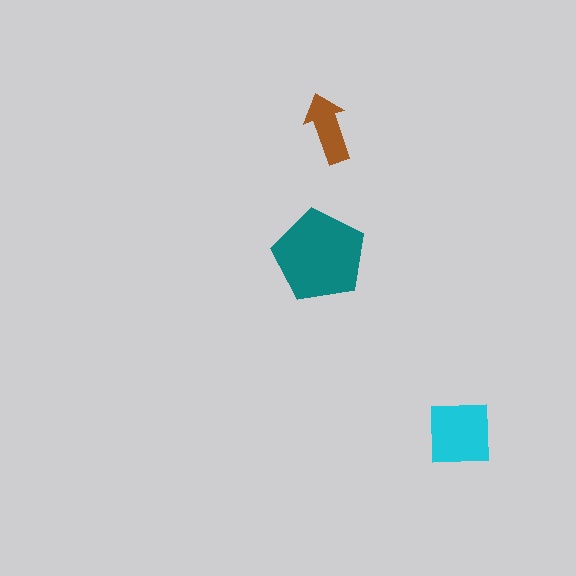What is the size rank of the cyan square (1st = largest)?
2nd.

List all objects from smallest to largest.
The brown arrow, the cyan square, the teal pentagon.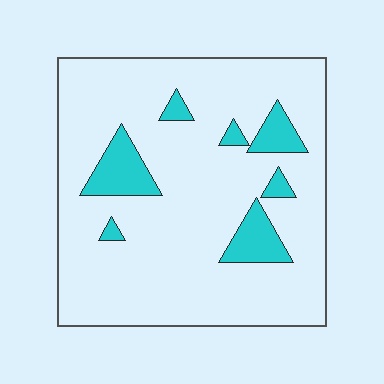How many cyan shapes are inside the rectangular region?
7.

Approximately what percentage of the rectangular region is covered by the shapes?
Approximately 15%.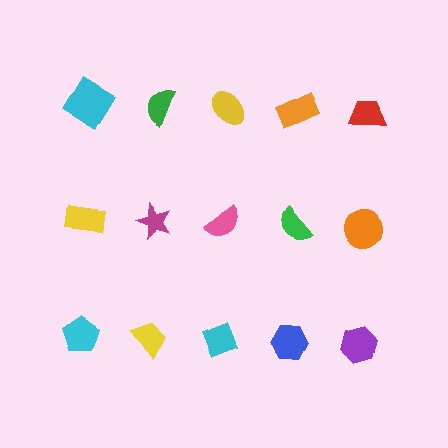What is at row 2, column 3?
A pink semicircle.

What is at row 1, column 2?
A green semicircle.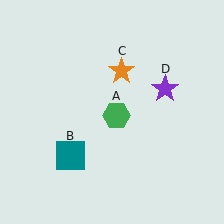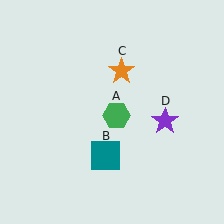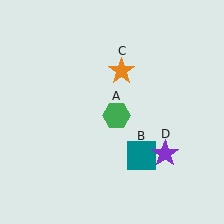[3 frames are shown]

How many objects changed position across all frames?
2 objects changed position: teal square (object B), purple star (object D).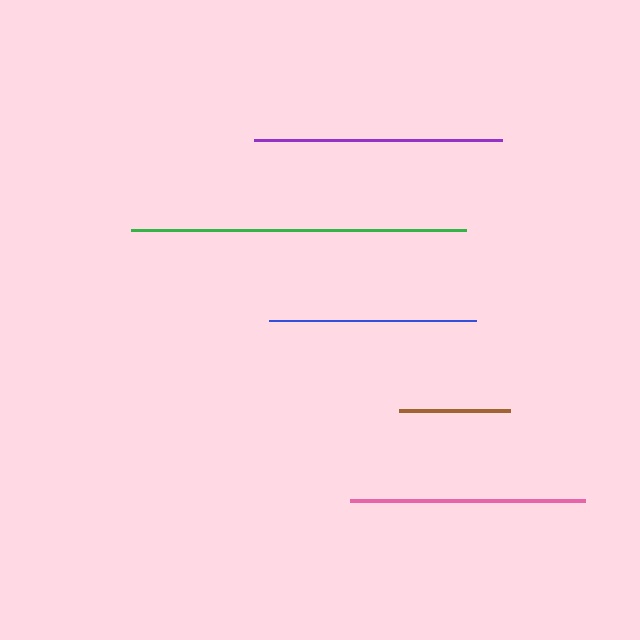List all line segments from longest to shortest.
From longest to shortest: green, purple, pink, blue, brown.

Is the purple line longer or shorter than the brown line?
The purple line is longer than the brown line.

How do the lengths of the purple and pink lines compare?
The purple and pink lines are approximately the same length.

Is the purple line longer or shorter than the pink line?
The purple line is longer than the pink line.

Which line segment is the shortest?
The brown line is the shortest at approximately 111 pixels.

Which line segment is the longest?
The green line is the longest at approximately 335 pixels.